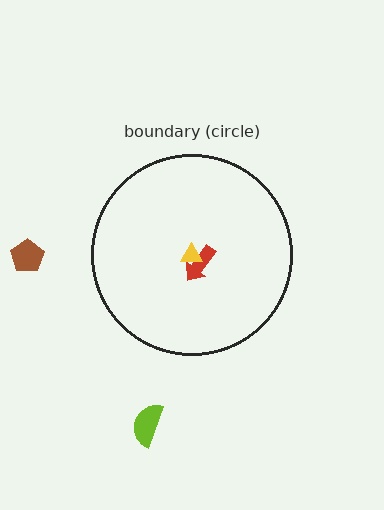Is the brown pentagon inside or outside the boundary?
Outside.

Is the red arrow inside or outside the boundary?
Inside.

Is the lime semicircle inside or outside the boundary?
Outside.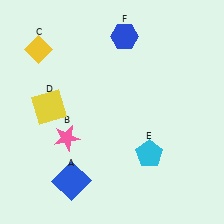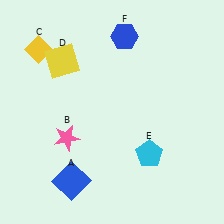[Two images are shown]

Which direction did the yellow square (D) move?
The yellow square (D) moved up.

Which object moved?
The yellow square (D) moved up.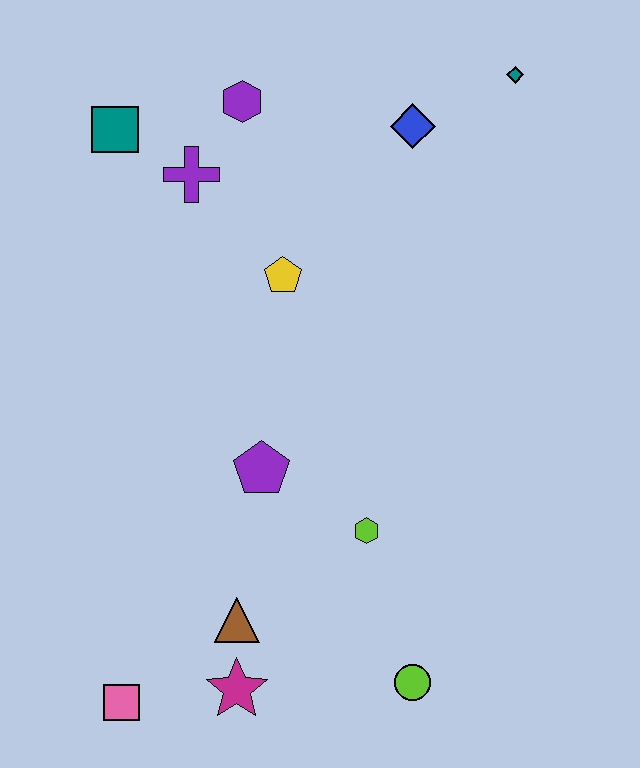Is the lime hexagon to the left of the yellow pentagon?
No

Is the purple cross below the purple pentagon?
No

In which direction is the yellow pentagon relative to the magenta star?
The yellow pentagon is above the magenta star.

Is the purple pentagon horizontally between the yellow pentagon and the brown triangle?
Yes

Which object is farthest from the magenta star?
The teal diamond is farthest from the magenta star.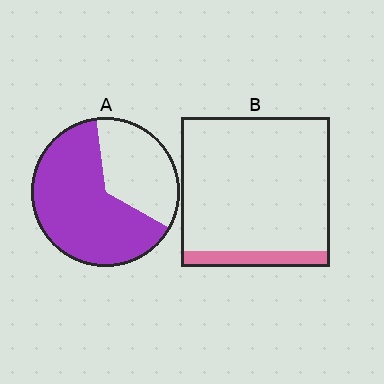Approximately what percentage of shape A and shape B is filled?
A is approximately 65% and B is approximately 10%.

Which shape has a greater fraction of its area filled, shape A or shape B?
Shape A.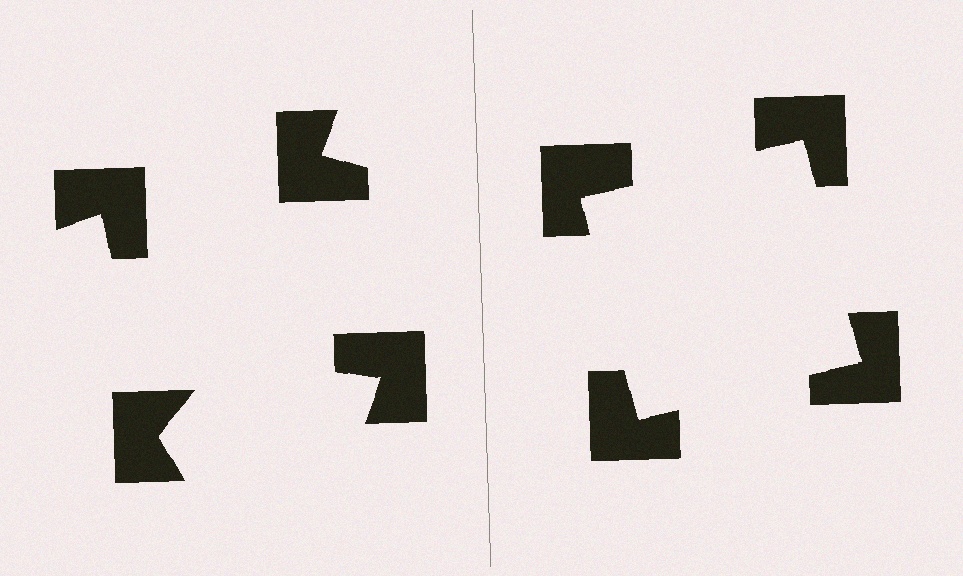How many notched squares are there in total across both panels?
8 — 4 on each side.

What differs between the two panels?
The notched squares are positioned identically on both sides; only the wedge orientations differ. On the right they align to a square; on the left they are misaligned.